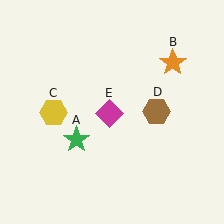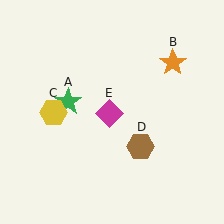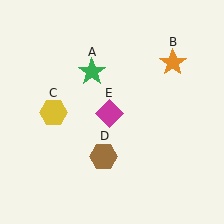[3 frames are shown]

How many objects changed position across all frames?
2 objects changed position: green star (object A), brown hexagon (object D).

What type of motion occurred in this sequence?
The green star (object A), brown hexagon (object D) rotated clockwise around the center of the scene.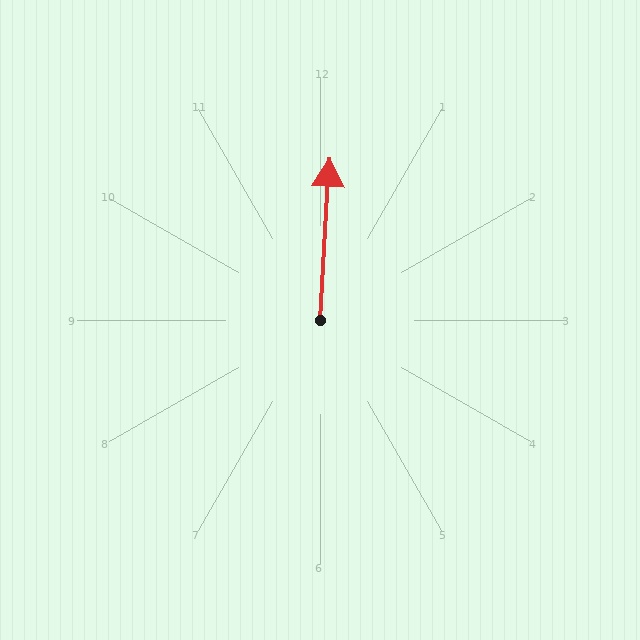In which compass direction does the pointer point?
North.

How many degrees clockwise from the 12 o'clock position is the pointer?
Approximately 3 degrees.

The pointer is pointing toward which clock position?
Roughly 12 o'clock.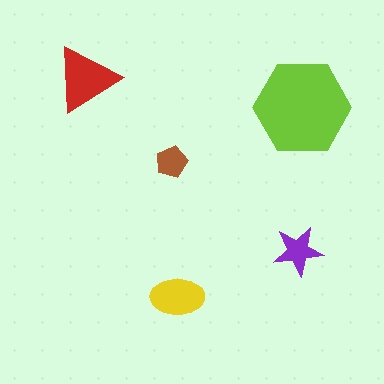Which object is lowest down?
The yellow ellipse is bottommost.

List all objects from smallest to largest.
The brown pentagon, the purple star, the yellow ellipse, the red triangle, the lime hexagon.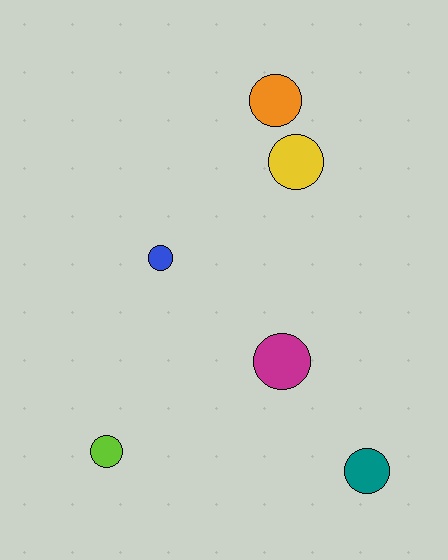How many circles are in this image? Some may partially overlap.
There are 6 circles.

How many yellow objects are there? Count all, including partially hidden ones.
There is 1 yellow object.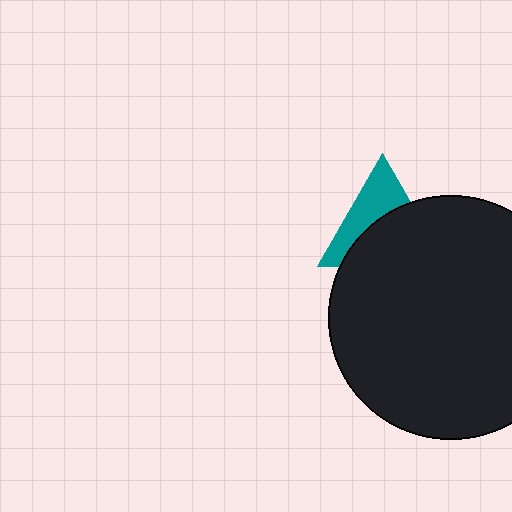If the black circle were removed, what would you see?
You would see the complete teal triangle.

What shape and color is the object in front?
The object in front is a black circle.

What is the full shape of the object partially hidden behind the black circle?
The partially hidden object is a teal triangle.